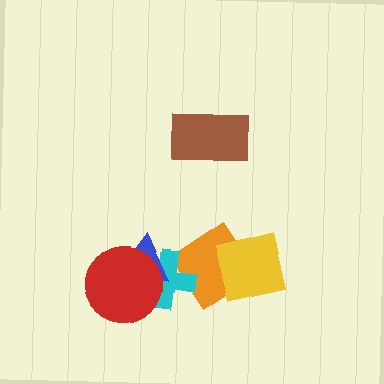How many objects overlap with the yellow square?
1 object overlaps with the yellow square.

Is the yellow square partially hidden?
No, no other shape covers it.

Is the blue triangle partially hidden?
Yes, it is partially covered by another shape.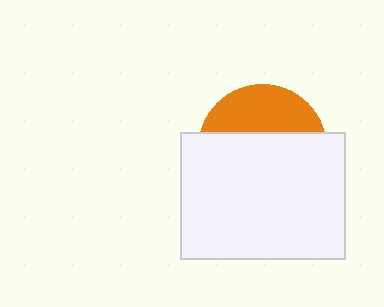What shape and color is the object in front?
The object in front is a white rectangle.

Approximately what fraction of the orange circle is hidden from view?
Roughly 67% of the orange circle is hidden behind the white rectangle.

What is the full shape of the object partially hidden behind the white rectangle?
The partially hidden object is an orange circle.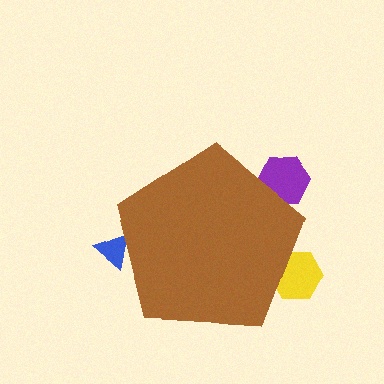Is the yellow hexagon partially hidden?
Yes, the yellow hexagon is partially hidden behind the brown pentagon.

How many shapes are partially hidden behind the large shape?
3 shapes are partially hidden.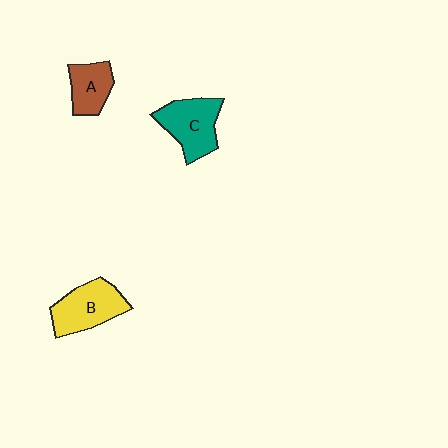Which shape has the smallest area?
Shape A (brown).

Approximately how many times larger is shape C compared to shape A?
Approximately 1.5 times.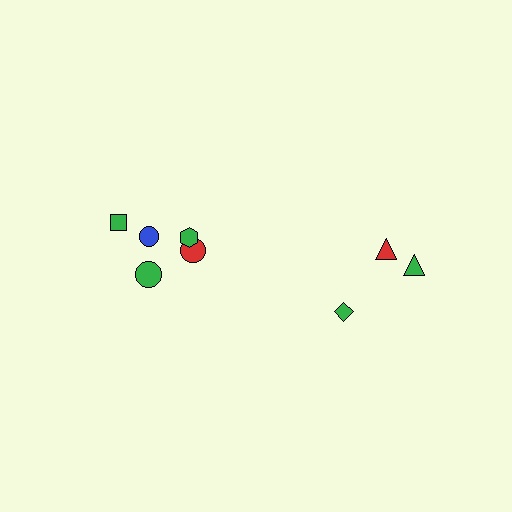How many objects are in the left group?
There are 5 objects.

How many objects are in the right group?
There are 3 objects.